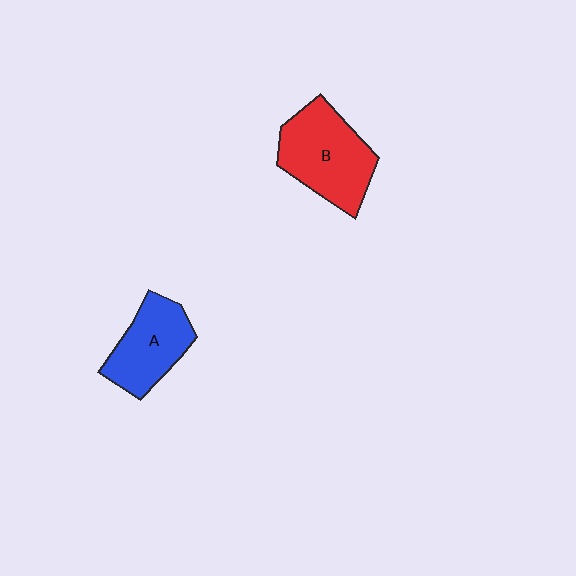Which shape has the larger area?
Shape B (red).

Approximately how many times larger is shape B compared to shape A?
Approximately 1.3 times.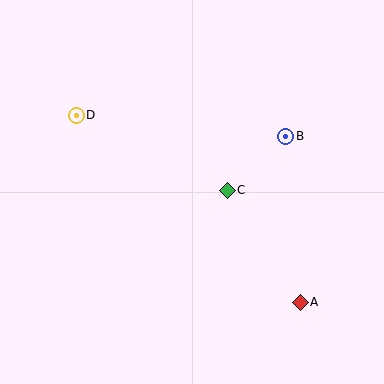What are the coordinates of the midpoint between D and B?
The midpoint between D and B is at (181, 126).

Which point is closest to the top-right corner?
Point B is closest to the top-right corner.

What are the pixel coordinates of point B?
Point B is at (286, 136).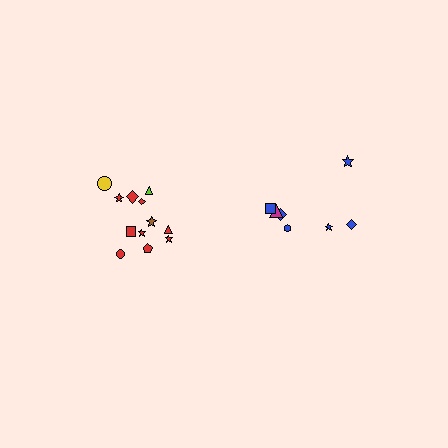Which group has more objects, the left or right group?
The left group.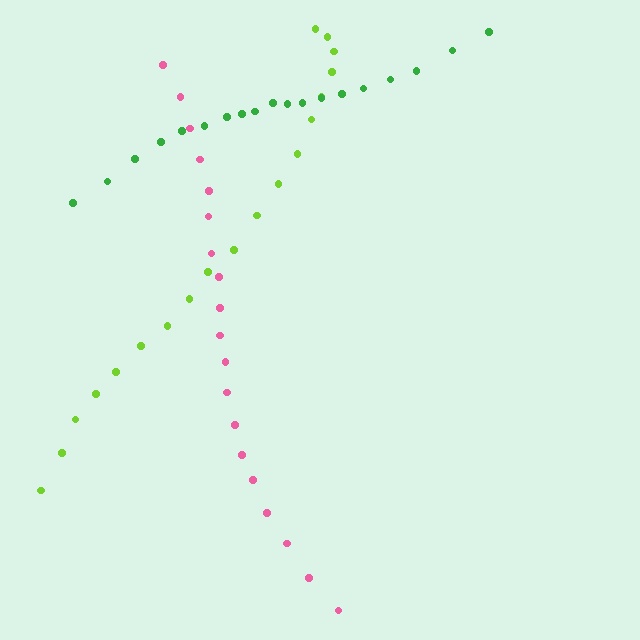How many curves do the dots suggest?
There are 3 distinct paths.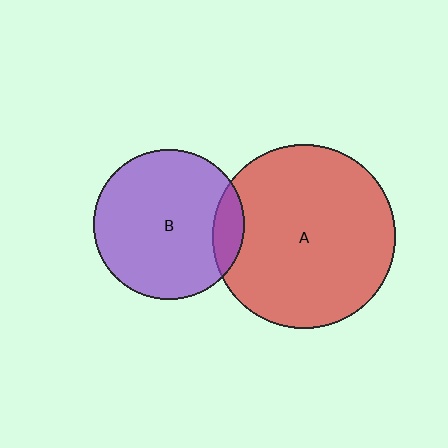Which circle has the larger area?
Circle A (red).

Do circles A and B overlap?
Yes.